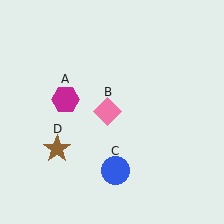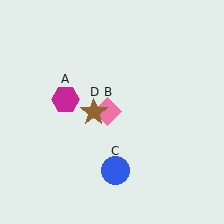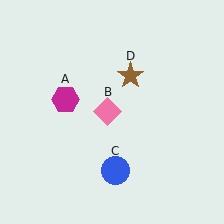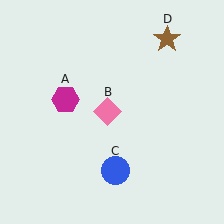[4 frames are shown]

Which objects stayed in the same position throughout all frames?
Magenta hexagon (object A) and pink diamond (object B) and blue circle (object C) remained stationary.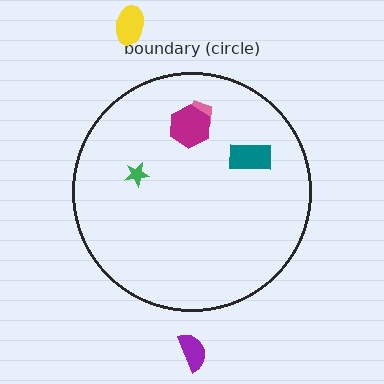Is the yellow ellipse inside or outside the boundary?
Outside.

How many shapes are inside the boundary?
4 inside, 2 outside.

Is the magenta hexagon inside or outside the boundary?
Inside.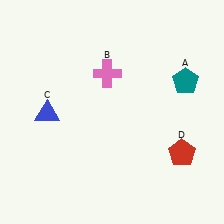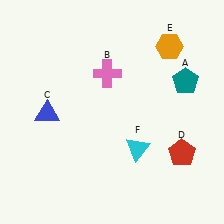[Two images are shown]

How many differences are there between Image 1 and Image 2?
There are 2 differences between the two images.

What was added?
An orange hexagon (E), a cyan triangle (F) were added in Image 2.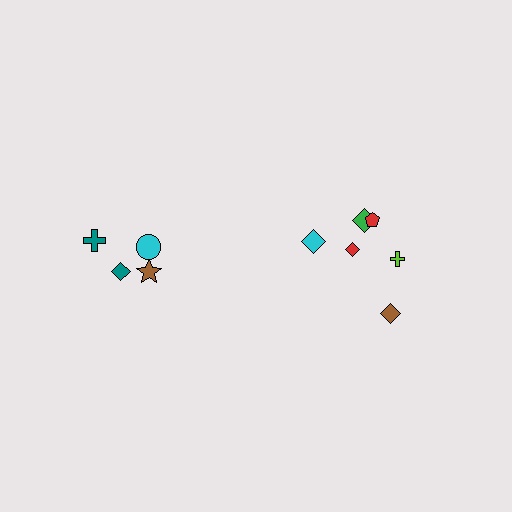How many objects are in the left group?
There are 4 objects.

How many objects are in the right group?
There are 6 objects.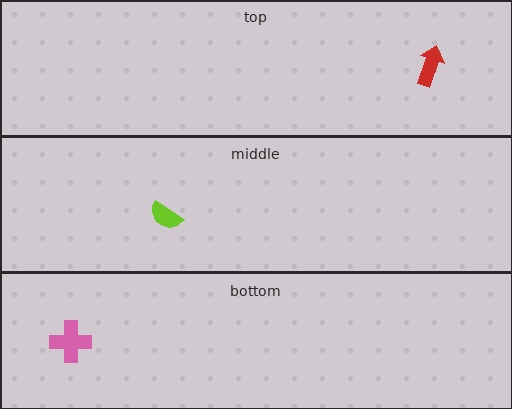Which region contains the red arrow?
The top region.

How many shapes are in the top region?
1.